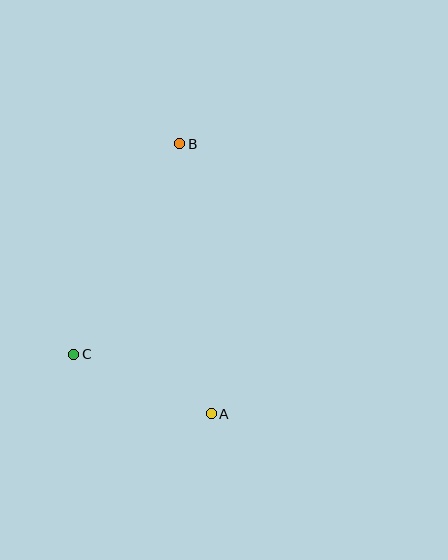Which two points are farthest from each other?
Points A and B are farthest from each other.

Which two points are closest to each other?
Points A and C are closest to each other.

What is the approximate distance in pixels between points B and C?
The distance between B and C is approximately 236 pixels.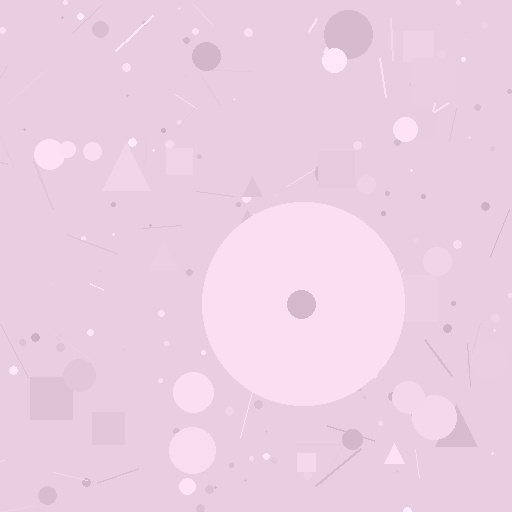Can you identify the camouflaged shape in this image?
The camouflaged shape is a circle.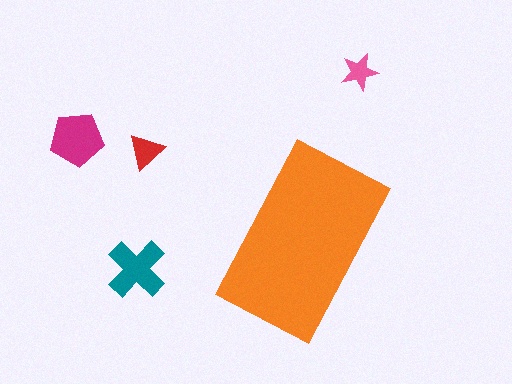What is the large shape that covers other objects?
An orange rectangle.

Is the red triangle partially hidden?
No, the red triangle is fully visible.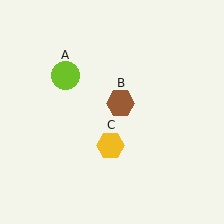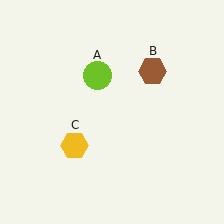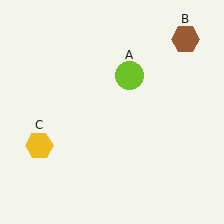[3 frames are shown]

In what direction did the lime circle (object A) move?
The lime circle (object A) moved right.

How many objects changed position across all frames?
3 objects changed position: lime circle (object A), brown hexagon (object B), yellow hexagon (object C).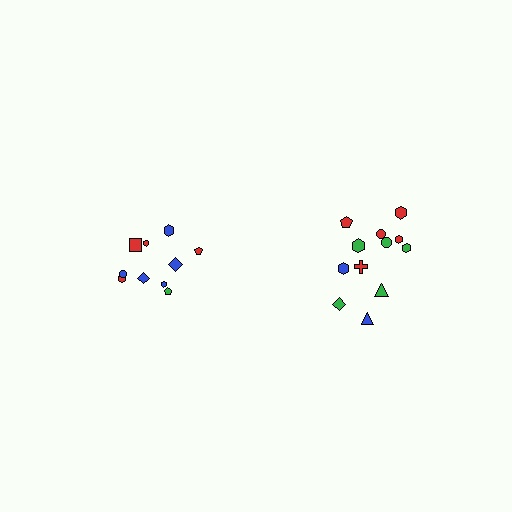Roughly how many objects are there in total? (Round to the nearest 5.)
Roughly 20 objects in total.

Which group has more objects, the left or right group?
The right group.